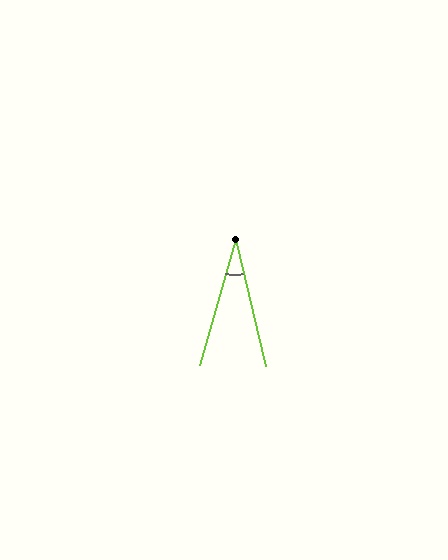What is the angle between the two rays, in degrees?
Approximately 30 degrees.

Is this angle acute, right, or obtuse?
It is acute.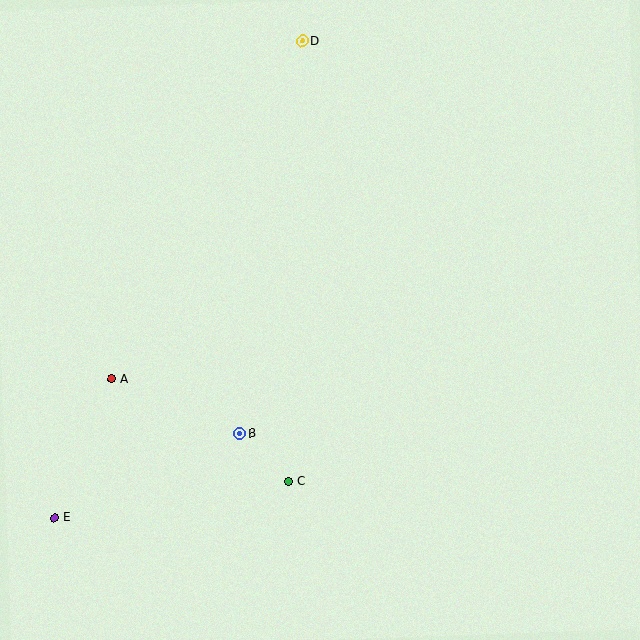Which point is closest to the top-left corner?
Point D is closest to the top-left corner.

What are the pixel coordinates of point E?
Point E is at (55, 518).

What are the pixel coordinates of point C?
Point C is at (288, 482).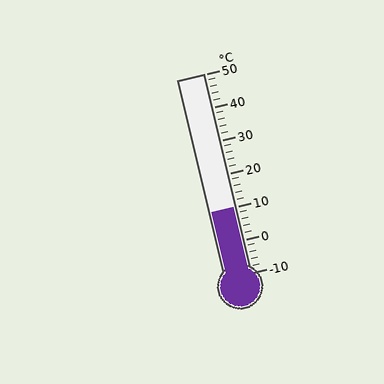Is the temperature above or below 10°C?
The temperature is at 10°C.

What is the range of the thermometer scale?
The thermometer scale ranges from -10°C to 50°C.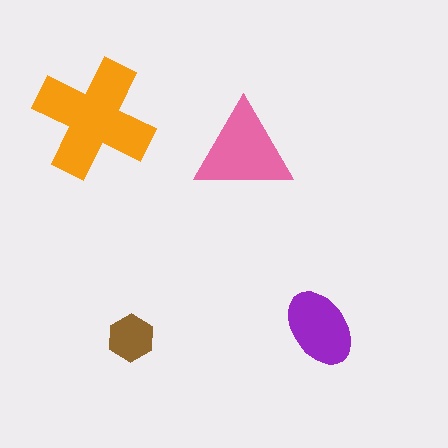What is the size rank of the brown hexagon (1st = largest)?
4th.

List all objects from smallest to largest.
The brown hexagon, the purple ellipse, the pink triangle, the orange cross.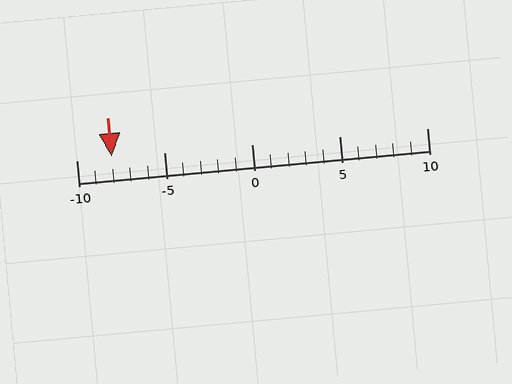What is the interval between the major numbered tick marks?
The major tick marks are spaced 5 units apart.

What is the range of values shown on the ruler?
The ruler shows values from -10 to 10.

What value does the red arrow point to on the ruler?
The red arrow points to approximately -8.